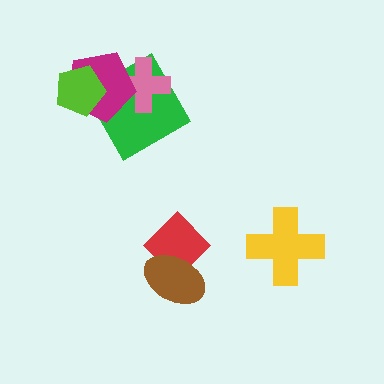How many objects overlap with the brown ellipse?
1 object overlaps with the brown ellipse.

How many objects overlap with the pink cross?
2 objects overlap with the pink cross.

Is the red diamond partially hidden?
Yes, it is partially covered by another shape.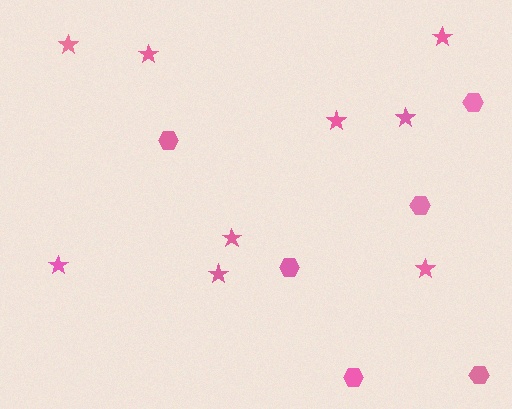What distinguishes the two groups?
There are 2 groups: one group of hexagons (6) and one group of stars (9).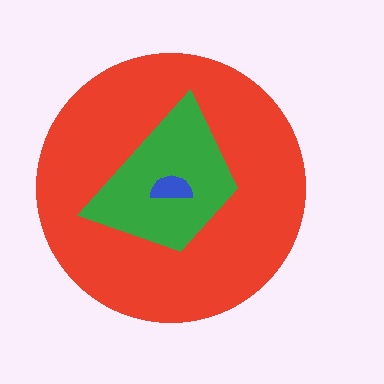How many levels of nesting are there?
3.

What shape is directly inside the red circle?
The green trapezoid.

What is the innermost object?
The blue semicircle.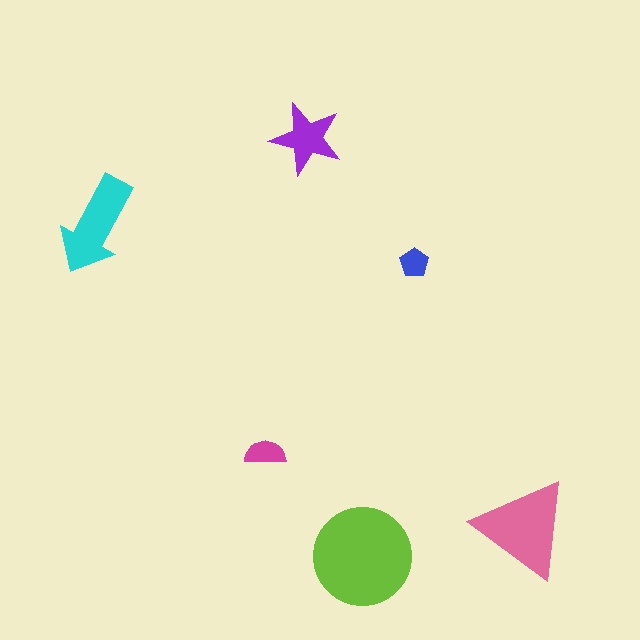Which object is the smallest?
The blue pentagon.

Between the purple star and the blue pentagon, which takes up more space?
The purple star.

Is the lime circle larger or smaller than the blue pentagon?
Larger.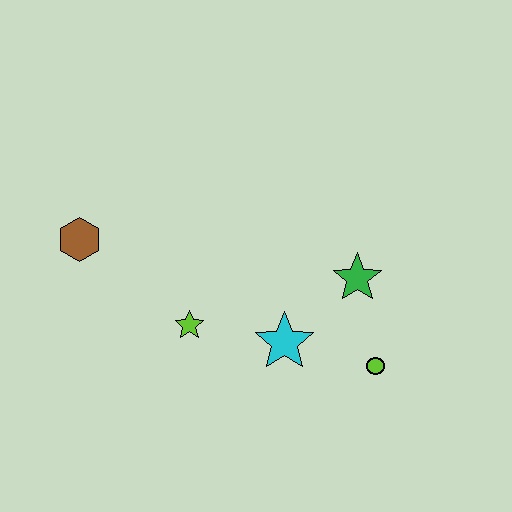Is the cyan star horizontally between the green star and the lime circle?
No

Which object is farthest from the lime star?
The lime circle is farthest from the lime star.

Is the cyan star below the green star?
Yes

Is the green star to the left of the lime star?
No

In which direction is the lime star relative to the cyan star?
The lime star is to the left of the cyan star.